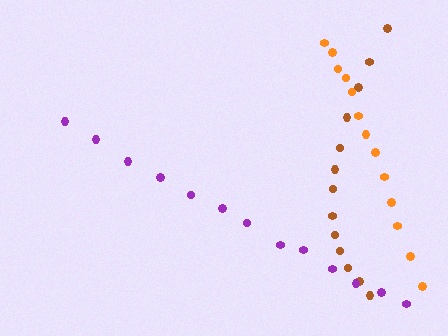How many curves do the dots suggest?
There are 3 distinct paths.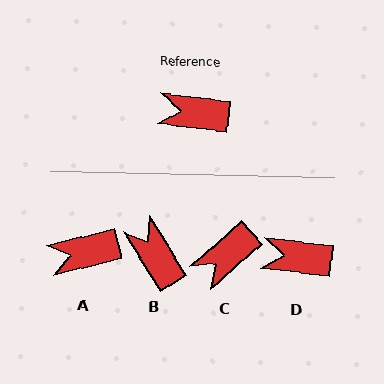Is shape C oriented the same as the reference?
No, it is off by about 48 degrees.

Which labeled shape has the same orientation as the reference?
D.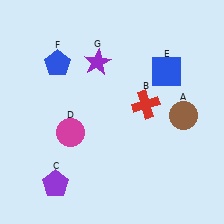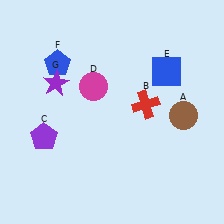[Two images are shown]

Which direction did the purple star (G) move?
The purple star (G) moved left.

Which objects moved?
The objects that moved are: the purple pentagon (C), the magenta circle (D), the purple star (G).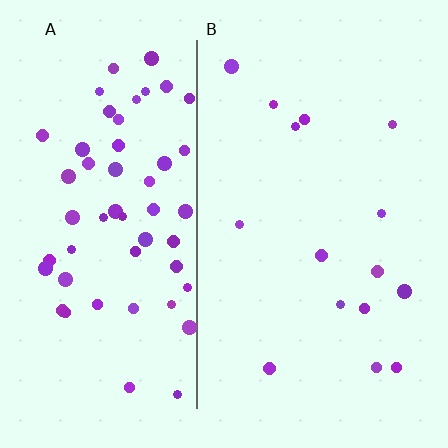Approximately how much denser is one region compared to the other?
Approximately 3.7× — region A over region B.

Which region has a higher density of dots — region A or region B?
A (the left).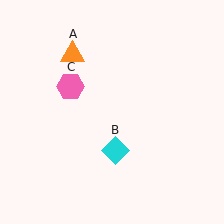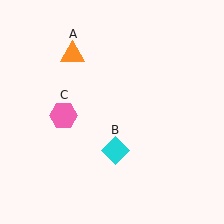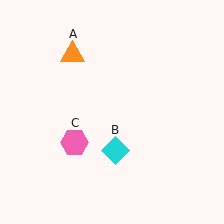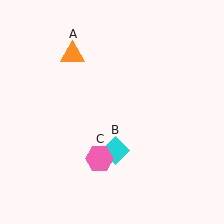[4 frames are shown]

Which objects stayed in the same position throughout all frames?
Orange triangle (object A) and cyan diamond (object B) remained stationary.